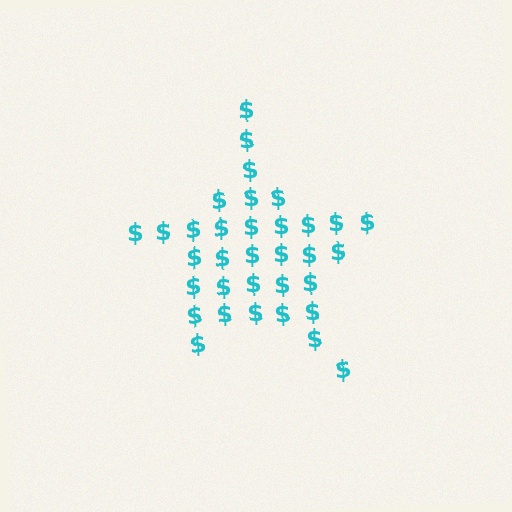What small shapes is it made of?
It is made of small dollar signs.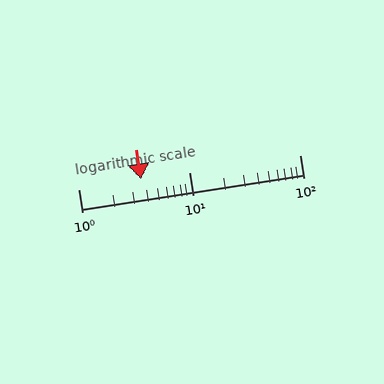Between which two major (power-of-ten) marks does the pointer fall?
The pointer is between 1 and 10.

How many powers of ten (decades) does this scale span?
The scale spans 2 decades, from 1 to 100.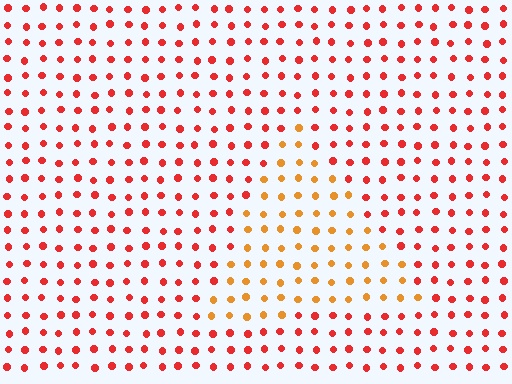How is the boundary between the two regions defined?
The boundary is defined purely by a slight shift in hue (about 34 degrees). Spacing, size, and orientation are identical on both sides.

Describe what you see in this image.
The image is filled with small red elements in a uniform arrangement. A triangle-shaped region is visible where the elements are tinted to a slightly different hue, forming a subtle color boundary.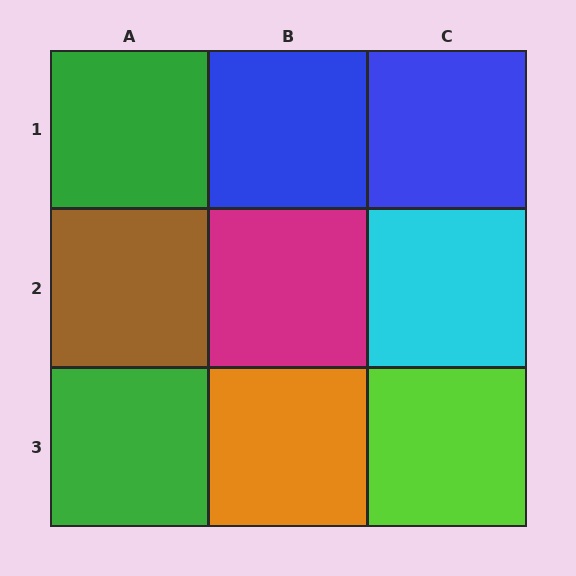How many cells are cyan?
1 cell is cyan.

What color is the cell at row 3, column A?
Green.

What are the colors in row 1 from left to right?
Green, blue, blue.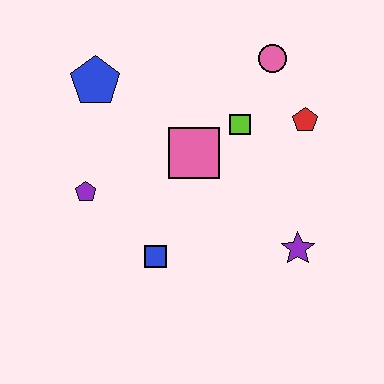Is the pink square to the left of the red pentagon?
Yes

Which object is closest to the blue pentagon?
The purple pentagon is closest to the blue pentagon.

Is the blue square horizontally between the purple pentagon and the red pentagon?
Yes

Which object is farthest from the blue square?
The pink circle is farthest from the blue square.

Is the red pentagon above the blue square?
Yes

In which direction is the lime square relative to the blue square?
The lime square is above the blue square.